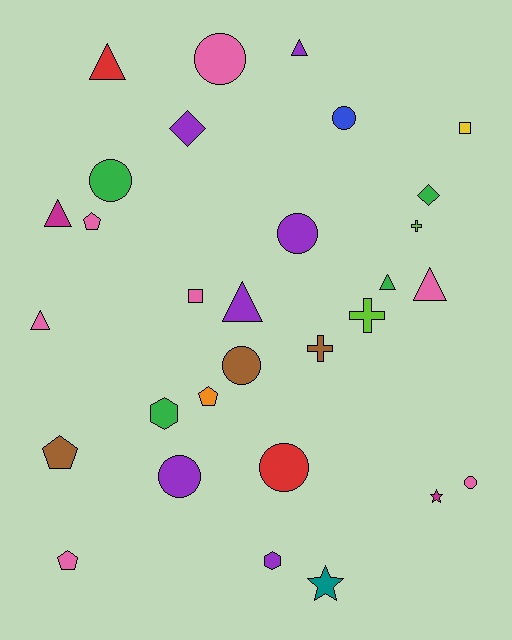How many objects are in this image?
There are 30 objects.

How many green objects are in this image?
There are 4 green objects.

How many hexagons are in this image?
There are 2 hexagons.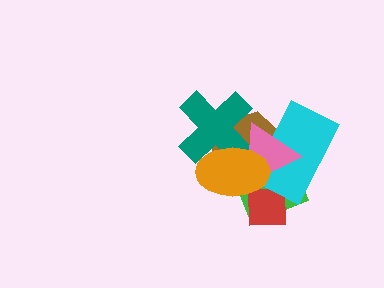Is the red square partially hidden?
Yes, it is partially covered by another shape.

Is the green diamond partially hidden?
Yes, it is partially covered by another shape.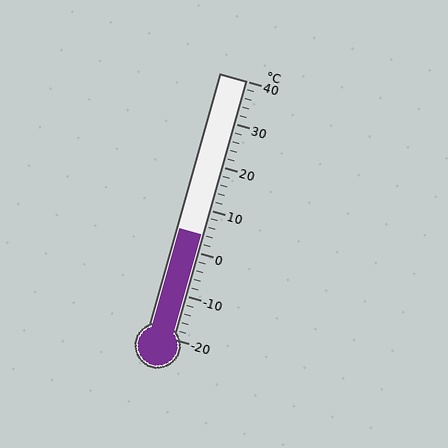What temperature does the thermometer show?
The thermometer shows approximately 4°C.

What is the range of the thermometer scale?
The thermometer scale ranges from -20°C to 40°C.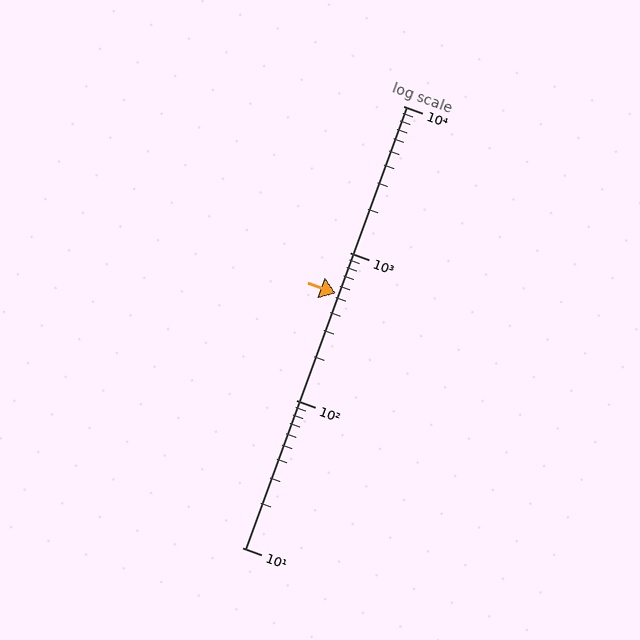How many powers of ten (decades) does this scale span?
The scale spans 3 decades, from 10 to 10000.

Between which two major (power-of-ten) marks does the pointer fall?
The pointer is between 100 and 1000.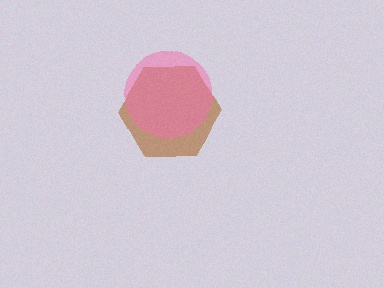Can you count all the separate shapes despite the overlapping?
Yes, there are 2 separate shapes.